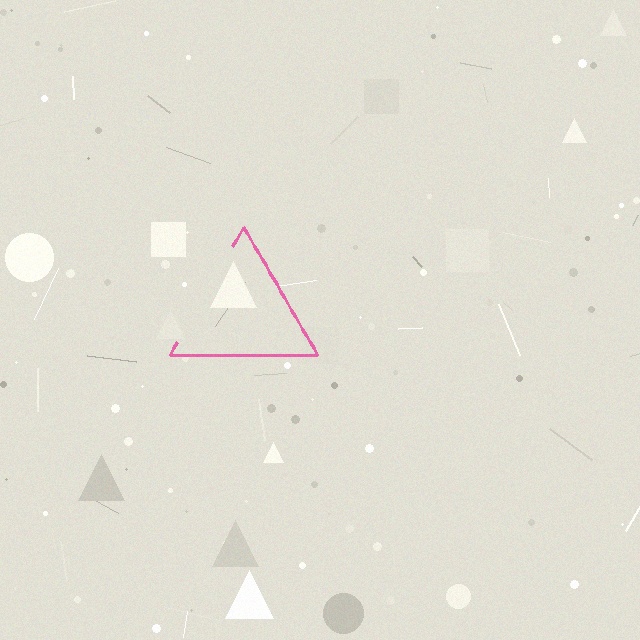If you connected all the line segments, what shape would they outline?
They would outline a triangle.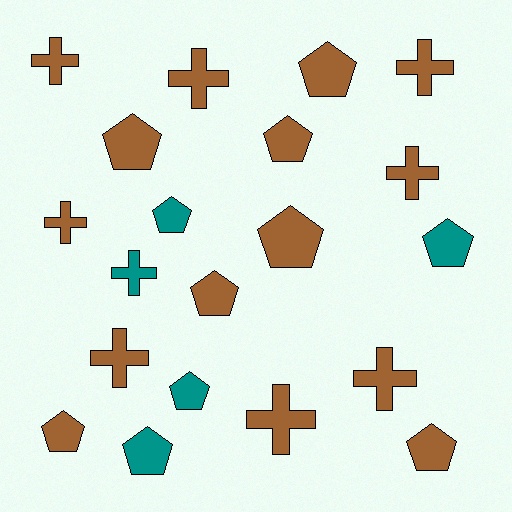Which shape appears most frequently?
Pentagon, with 11 objects.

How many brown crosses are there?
There are 8 brown crosses.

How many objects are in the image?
There are 20 objects.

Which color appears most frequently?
Brown, with 15 objects.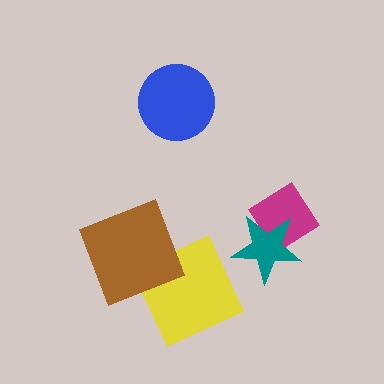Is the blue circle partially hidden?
No, no other shape covers it.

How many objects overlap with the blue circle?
0 objects overlap with the blue circle.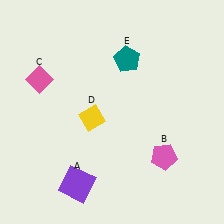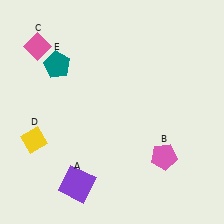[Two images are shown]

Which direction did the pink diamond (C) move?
The pink diamond (C) moved up.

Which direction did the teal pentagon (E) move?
The teal pentagon (E) moved left.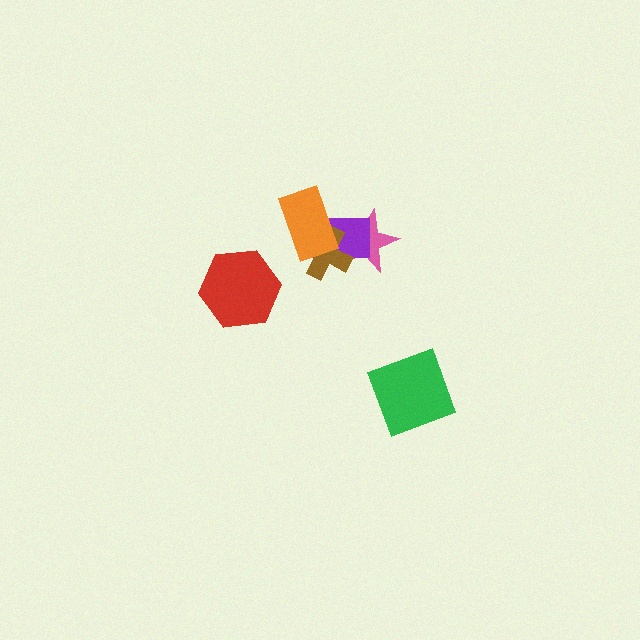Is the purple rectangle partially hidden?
Yes, it is partially covered by another shape.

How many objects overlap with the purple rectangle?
3 objects overlap with the purple rectangle.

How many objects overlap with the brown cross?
3 objects overlap with the brown cross.